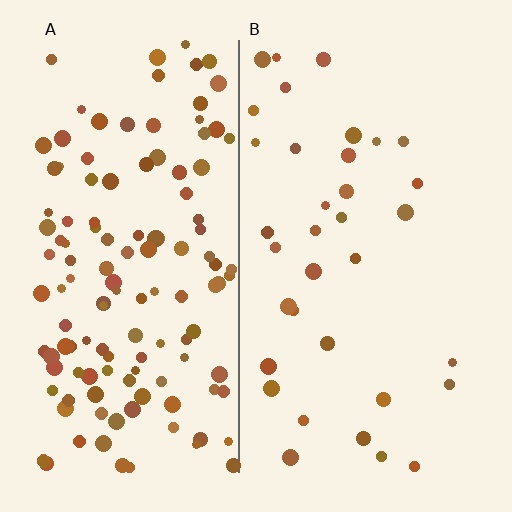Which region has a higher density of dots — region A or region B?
A (the left).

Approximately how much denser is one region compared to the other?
Approximately 3.9× — region A over region B.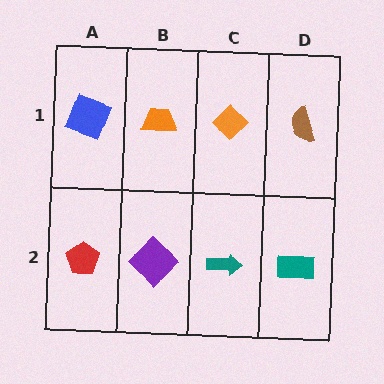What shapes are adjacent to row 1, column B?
A purple diamond (row 2, column B), a blue square (row 1, column A), an orange diamond (row 1, column C).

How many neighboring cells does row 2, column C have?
3.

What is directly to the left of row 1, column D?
An orange diamond.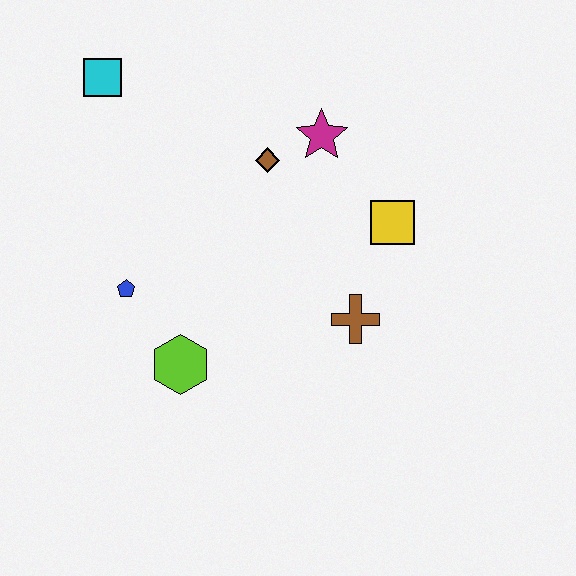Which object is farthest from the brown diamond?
The lime hexagon is farthest from the brown diamond.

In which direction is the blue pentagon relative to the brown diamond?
The blue pentagon is to the left of the brown diamond.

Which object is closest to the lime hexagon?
The blue pentagon is closest to the lime hexagon.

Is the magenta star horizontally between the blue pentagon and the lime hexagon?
No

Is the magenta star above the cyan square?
No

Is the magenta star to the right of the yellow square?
No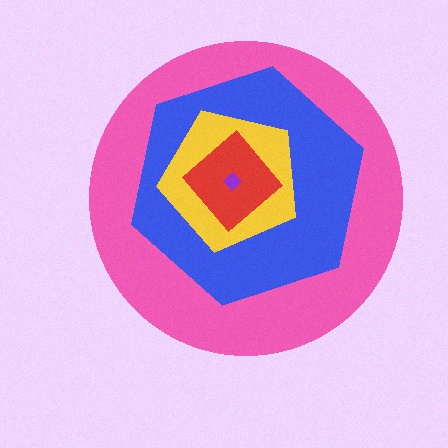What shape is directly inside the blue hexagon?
The yellow pentagon.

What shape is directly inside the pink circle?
The blue hexagon.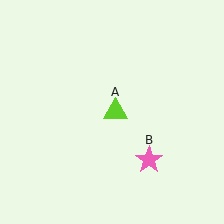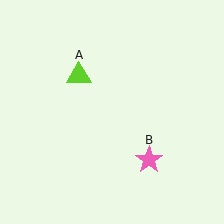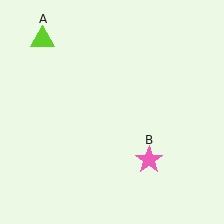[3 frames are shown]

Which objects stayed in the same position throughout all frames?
Pink star (object B) remained stationary.